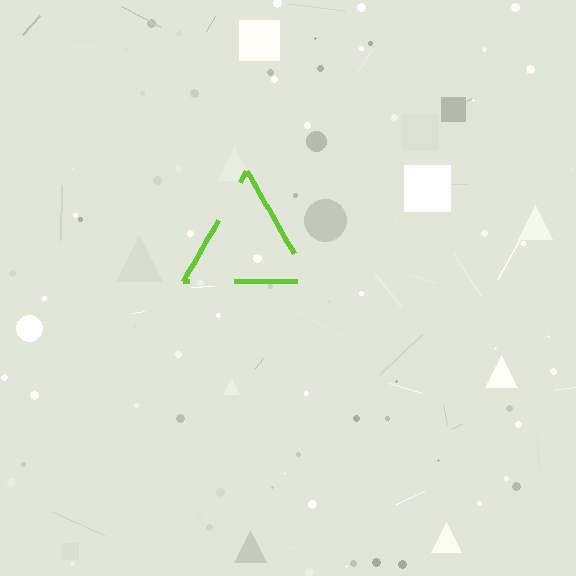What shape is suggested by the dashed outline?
The dashed outline suggests a triangle.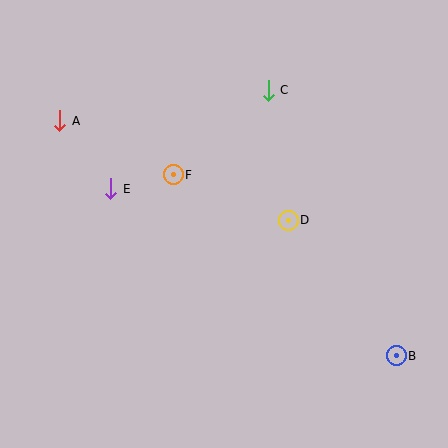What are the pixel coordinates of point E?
Point E is at (111, 189).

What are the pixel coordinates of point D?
Point D is at (288, 220).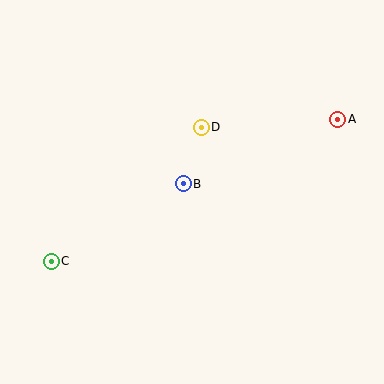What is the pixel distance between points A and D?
The distance between A and D is 137 pixels.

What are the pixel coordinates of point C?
Point C is at (51, 261).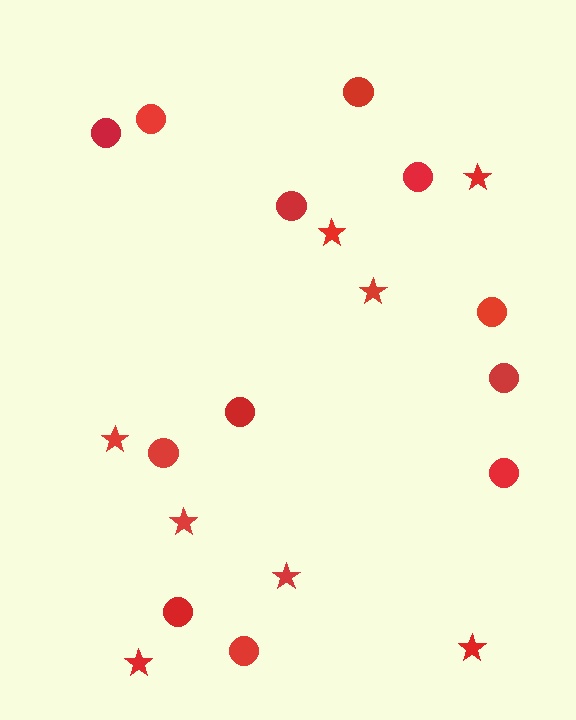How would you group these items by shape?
There are 2 groups: one group of stars (8) and one group of circles (12).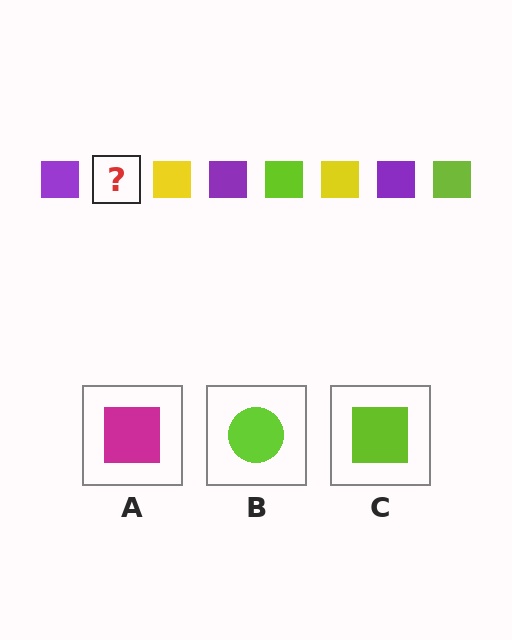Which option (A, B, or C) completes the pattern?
C.